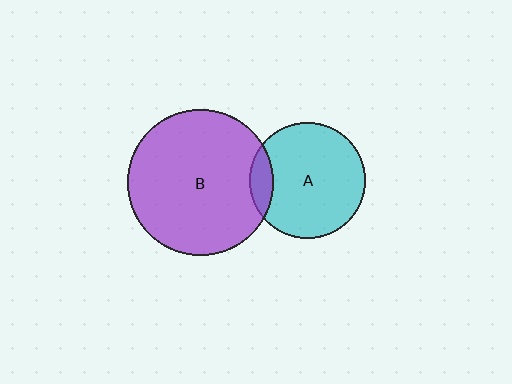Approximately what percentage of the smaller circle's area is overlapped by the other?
Approximately 10%.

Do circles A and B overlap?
Yes.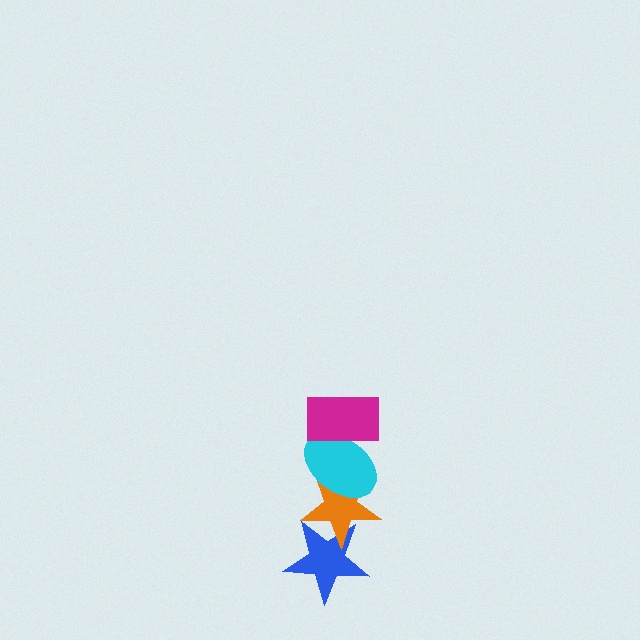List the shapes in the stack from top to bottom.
From top to bottom: the magenta rectangle, the cyan ellipse, the orange star, the blue star.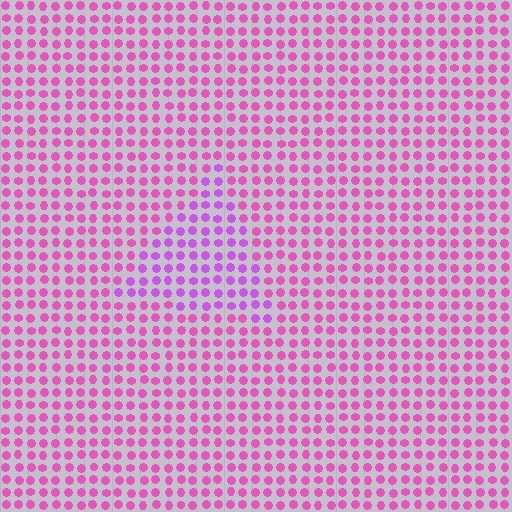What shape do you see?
I see a triangle.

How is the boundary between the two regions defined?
The boundary is defined purely by a slight shift in hue (about 28 degrees). Spacing, size, and orientation are identical on both sides.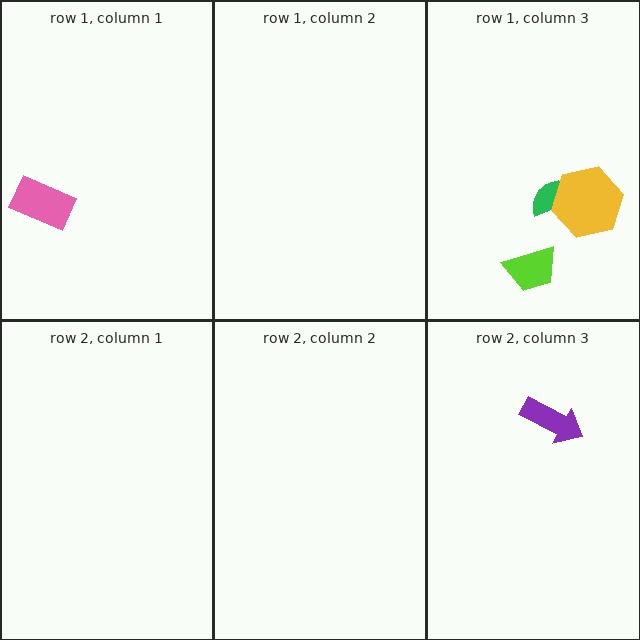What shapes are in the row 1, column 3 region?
The lime trapezoid, the green semicircle, the yellow hexagon.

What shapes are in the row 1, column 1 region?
The pink rectangle.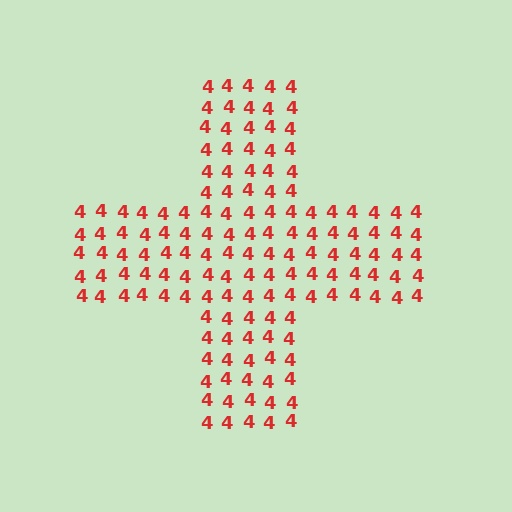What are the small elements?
The small elements are digit 4's.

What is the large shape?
The large shape is a cross.